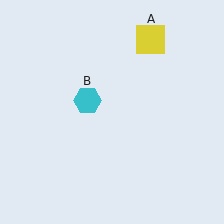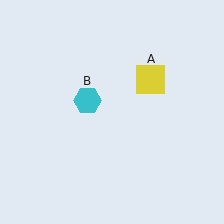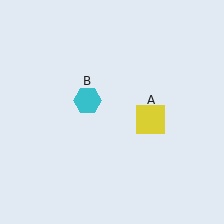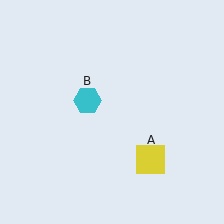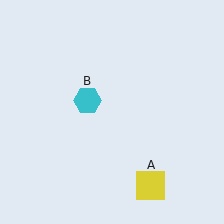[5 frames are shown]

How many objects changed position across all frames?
1 object changed position: yellow square (object A).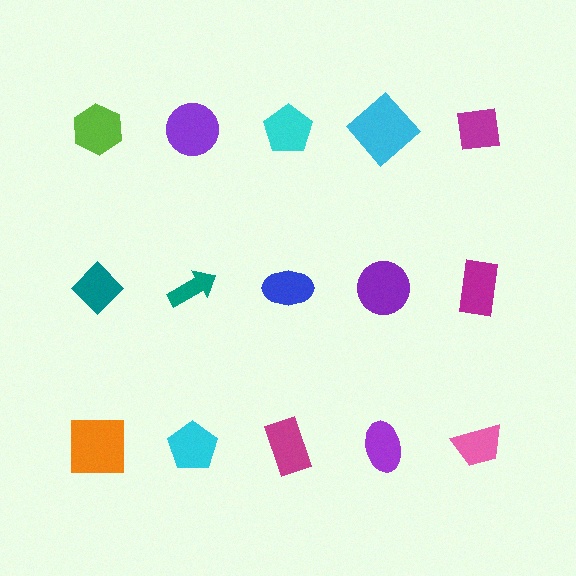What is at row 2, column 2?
A teal arrow.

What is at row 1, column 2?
A purple circle.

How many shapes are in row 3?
5 shapes.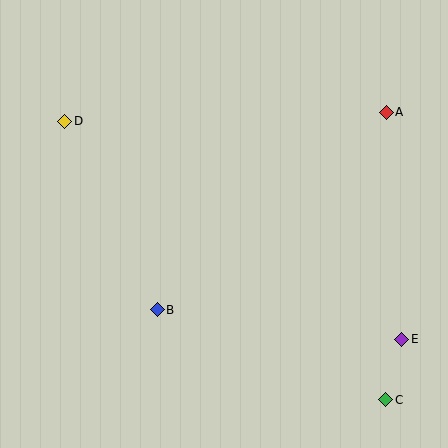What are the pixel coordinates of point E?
Point E is at (402, 339).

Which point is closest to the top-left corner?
Point D is closest to the top-left corner.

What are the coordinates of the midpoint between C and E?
The midpoint between C and E is at (394, 370).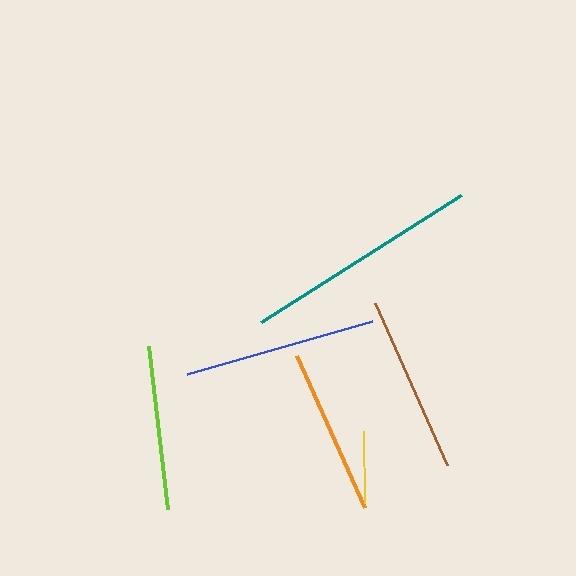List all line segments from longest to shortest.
From longest to shortest: teal, blue, brown, orange, lime, yellow.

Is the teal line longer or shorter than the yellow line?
The teal line is longer than the yellow line.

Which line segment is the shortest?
The yellow line is the shortest at approximately 72 pixels.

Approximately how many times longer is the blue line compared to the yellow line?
The blue line is approximately 2.7 times the length of the yellow line.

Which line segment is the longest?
The teal line is the longest at approximately 237 pixels.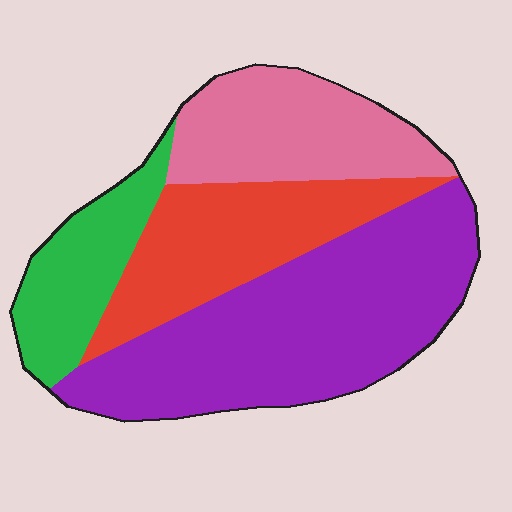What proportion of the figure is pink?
Pink takes up about one fifth (1/5) of the figure.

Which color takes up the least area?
Green, at roughly 15%.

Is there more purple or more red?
Purple.